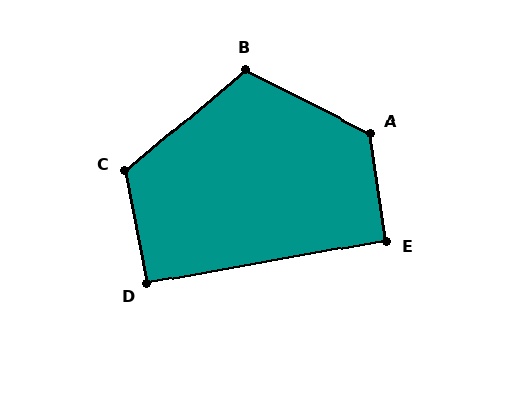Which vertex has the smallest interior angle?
D, at approximately 91 degrees.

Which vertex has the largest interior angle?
A, at approximately 125 degrees.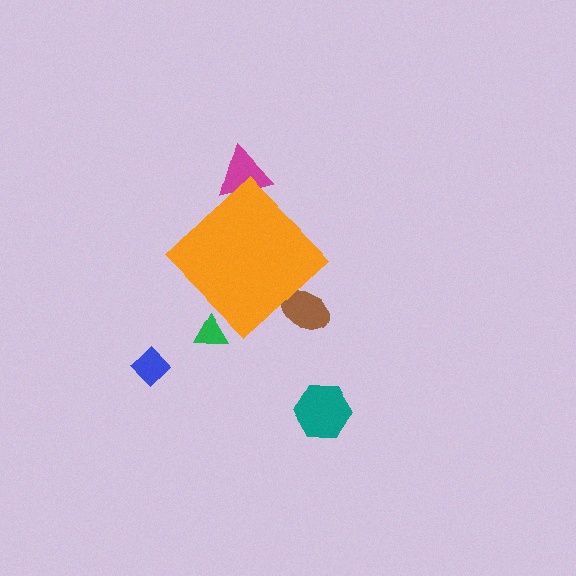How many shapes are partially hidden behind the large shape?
3 shapes are partially hidden.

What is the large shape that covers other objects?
An orange diamond.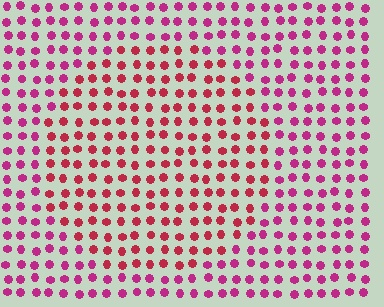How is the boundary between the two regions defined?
The boundary is defined purely by a slight shift in hue (about 26 degrees). Spacing, size, and orientation are identical on both sides.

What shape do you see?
I see a circle.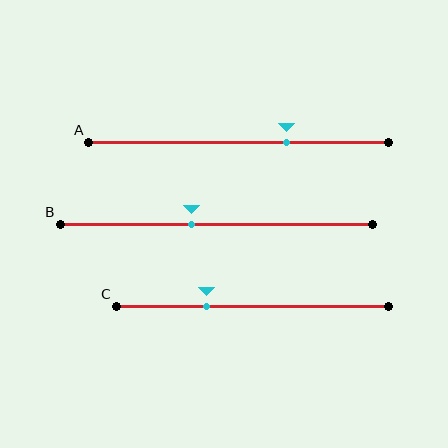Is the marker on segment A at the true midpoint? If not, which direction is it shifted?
No, the marker on segment A is shifted to the right by about 16% of the segment length.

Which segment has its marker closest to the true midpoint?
Segment B has its marker closest to the true midpoint.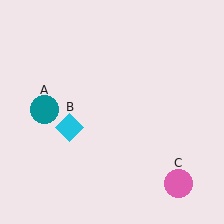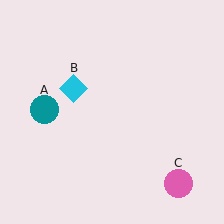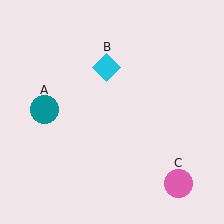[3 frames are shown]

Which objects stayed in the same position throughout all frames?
Teal circle (object A) and pink circle (object C) remained stationary.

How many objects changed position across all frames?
1 object changed position: cyan diamond (object B).